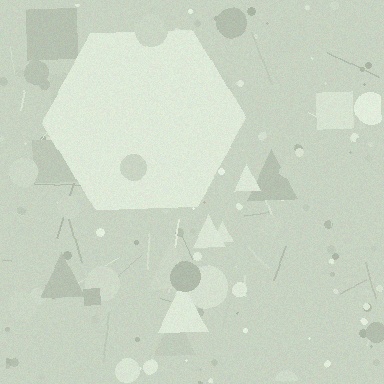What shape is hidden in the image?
A hexagon is hidden in the image.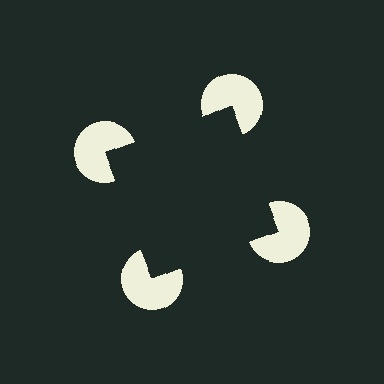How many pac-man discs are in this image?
There are 4 — one at each vertex of the illusory square.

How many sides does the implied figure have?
4 sides.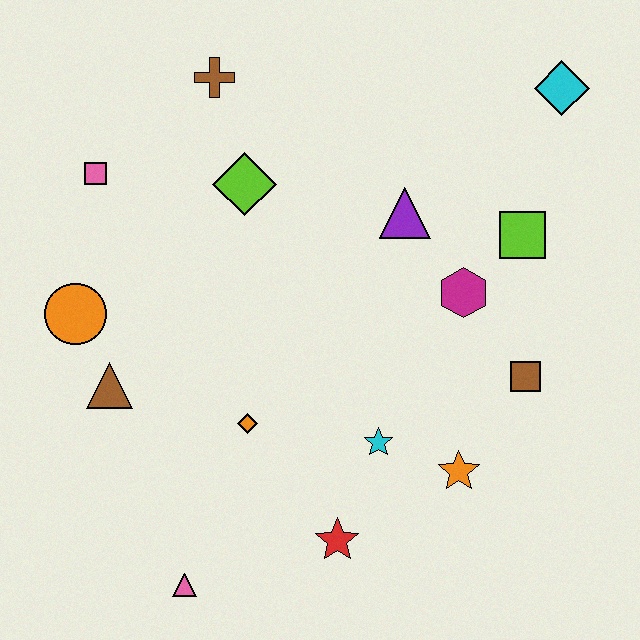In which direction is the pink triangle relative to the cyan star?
The pink triangle is to the left of the cyan star.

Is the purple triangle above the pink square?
No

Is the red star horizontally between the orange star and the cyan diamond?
No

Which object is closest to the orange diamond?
The cyan star is closest to the orange diamond.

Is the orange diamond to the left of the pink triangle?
No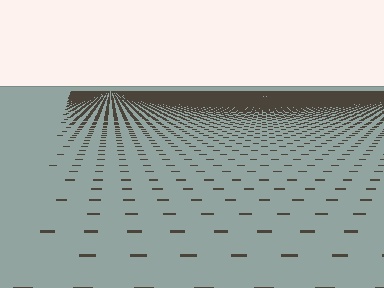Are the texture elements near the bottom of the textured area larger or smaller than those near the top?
Larger. Near the bottom, elements are closer to the viewer and appear at a bigger on-screen size.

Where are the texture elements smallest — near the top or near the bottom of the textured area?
Near the top.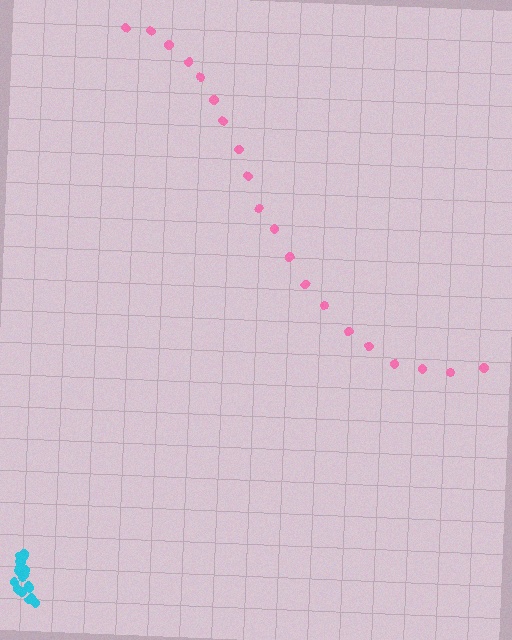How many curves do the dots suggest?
There are 2 distinct paths.